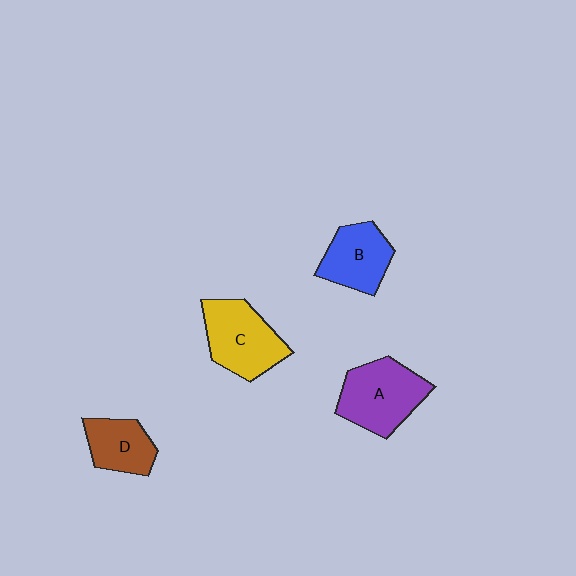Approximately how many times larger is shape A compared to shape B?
Approximately 1.3 times.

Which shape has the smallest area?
Shape D (brown).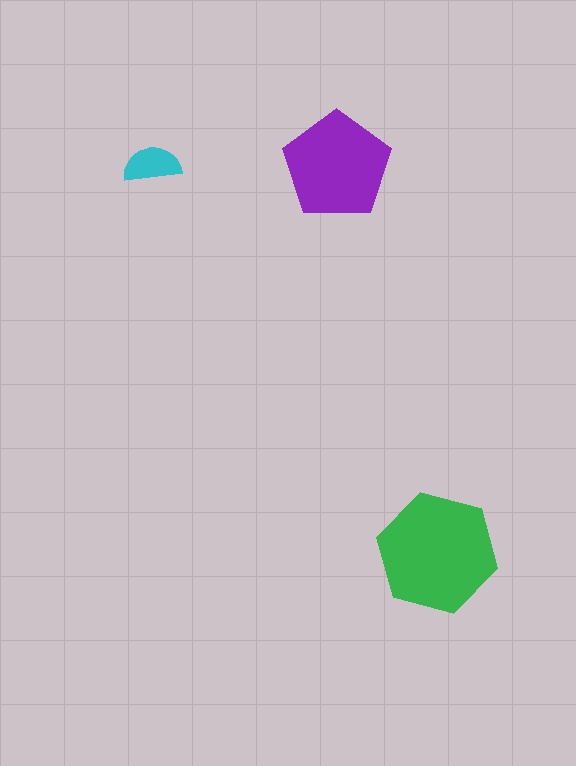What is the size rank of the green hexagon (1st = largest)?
1st.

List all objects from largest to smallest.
The green hexagon, the purple pentagon, the cyan semicircle.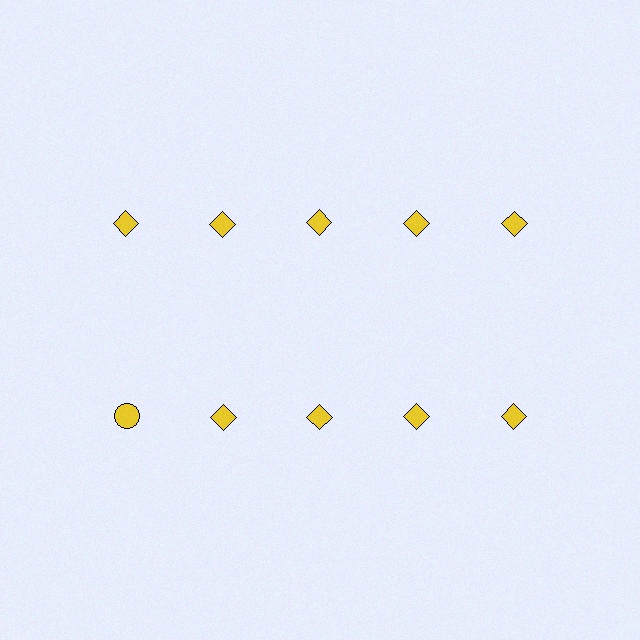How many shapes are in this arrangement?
There are 10 shapes arranged in a grid pattern.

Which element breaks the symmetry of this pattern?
The yellow circle in the second row, leftmost column breaks the symmetry. All other shapes are yellow diamonds.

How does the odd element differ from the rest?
It has a different shape: circle instead of diamond.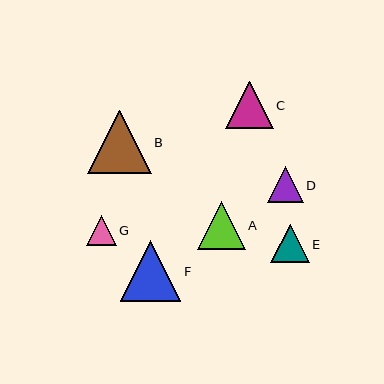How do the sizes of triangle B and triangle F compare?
Triangle B and triangle F are approximately the same size.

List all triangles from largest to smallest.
From largest to smallest: B, F, C, A, E, D, G.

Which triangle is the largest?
Triangle B is the largest with a size of approximately 64 pixels.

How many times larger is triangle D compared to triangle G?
Triangle D is approximately 1.2 times the size of triangle G.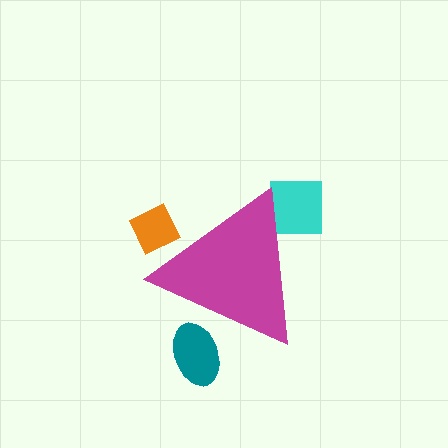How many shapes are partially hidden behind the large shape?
3 shapes are partially hidden.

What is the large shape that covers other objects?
A magenta triangle.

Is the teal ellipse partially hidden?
Yes, the teal ellipse is partially hidden behind the magenta triangle.